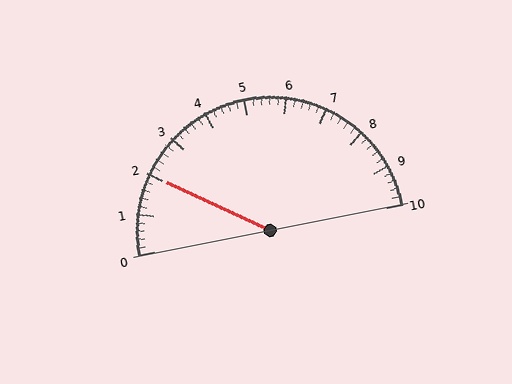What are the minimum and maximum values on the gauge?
The gauge ranges from 0 to 10.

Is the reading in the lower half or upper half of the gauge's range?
The reading is in the lower half of the range (0 to 10).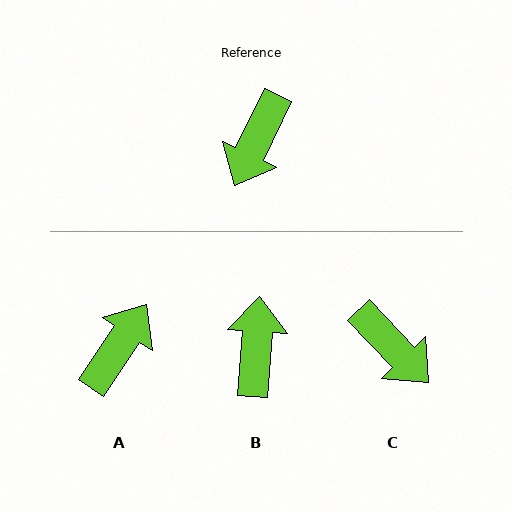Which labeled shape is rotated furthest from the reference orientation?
A, about 172 degrees away.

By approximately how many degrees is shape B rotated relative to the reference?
Approximately 159 degrees clockwise.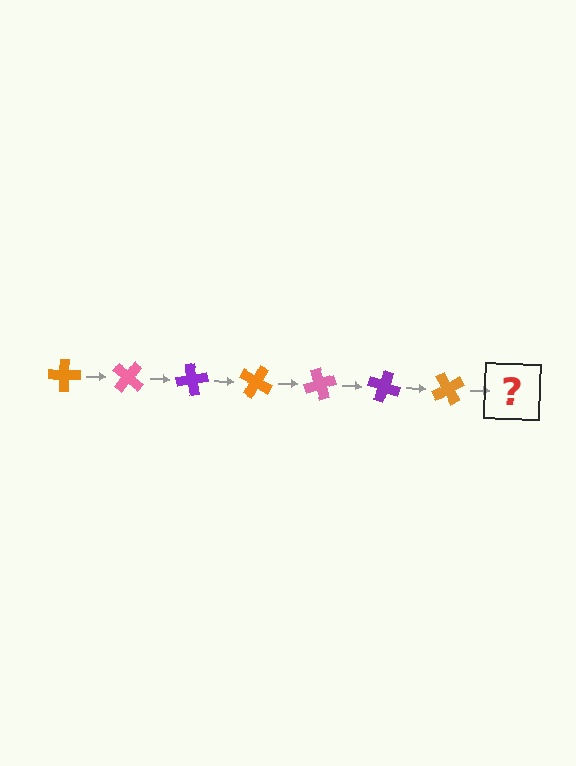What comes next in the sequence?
The next element should be a pink cross, rotated 280 degrees from the start.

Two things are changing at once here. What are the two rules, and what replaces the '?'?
The two rules are that it rotates 40 degrees each step and the color cycles through orange, pink, and purple. The '?' should be a pink cross, rotated 280 degrees from the start.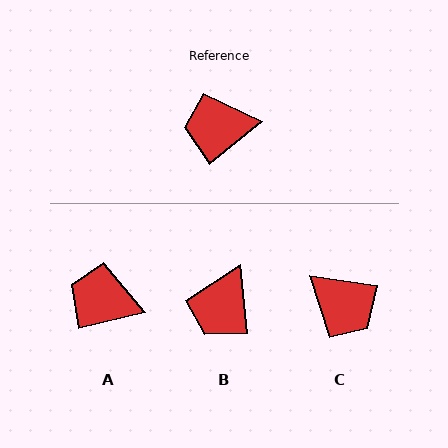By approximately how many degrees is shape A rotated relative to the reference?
Approximately 25 degrees clockwise.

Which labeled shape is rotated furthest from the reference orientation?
C, about 133 degrees away.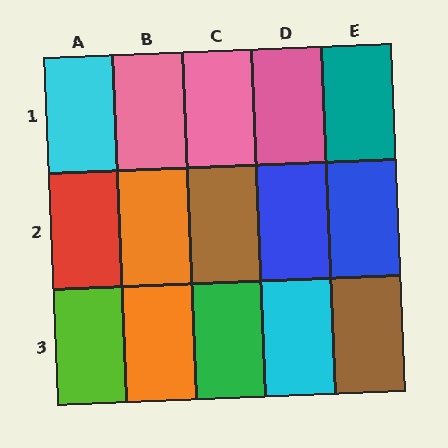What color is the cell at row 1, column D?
Pink.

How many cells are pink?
3 cells are pink.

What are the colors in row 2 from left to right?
Red, orange, brown, blue, blue.